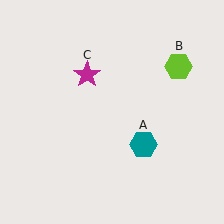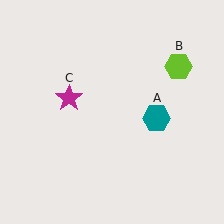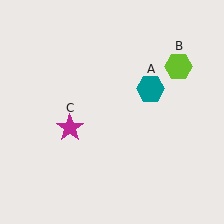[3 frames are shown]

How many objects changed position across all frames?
2 objects changed position: teal hexagon (object A), magenta star (object C).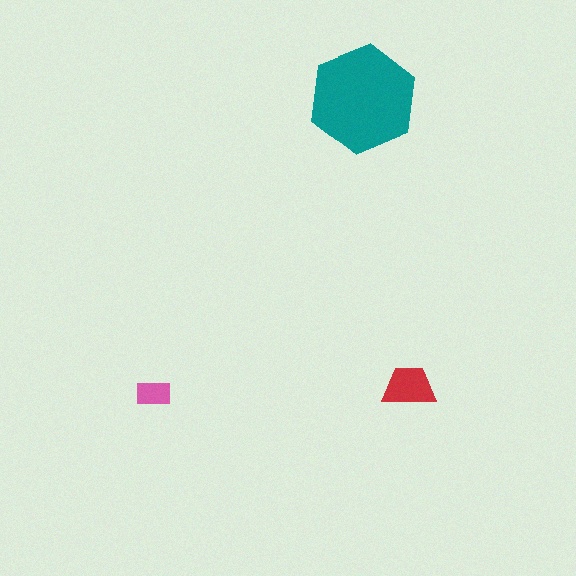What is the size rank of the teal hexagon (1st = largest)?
1st.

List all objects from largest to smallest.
The teal hexagon, the red trapezoid, the pink rectangle.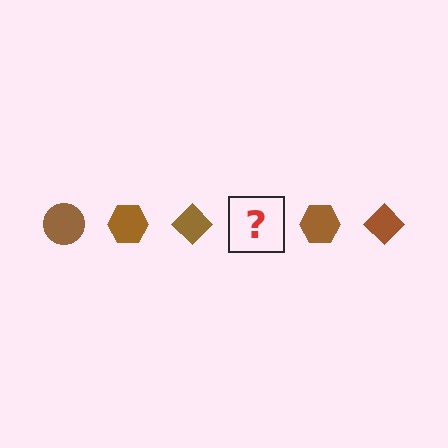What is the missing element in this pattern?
The missing element is a brown circle.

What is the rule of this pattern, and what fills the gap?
The rule is that the pattern cycles through circle, hexagon, diamond shapes in brown. The gap should be filled with a brown circle.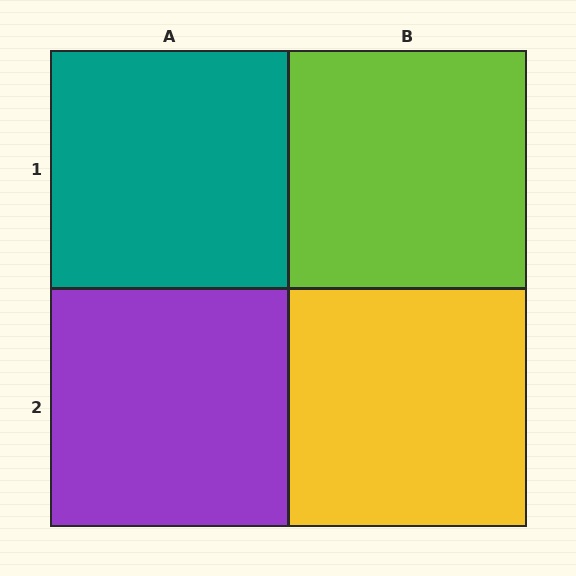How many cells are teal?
1 cell is teal.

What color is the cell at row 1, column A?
Teal.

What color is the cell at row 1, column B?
Lime.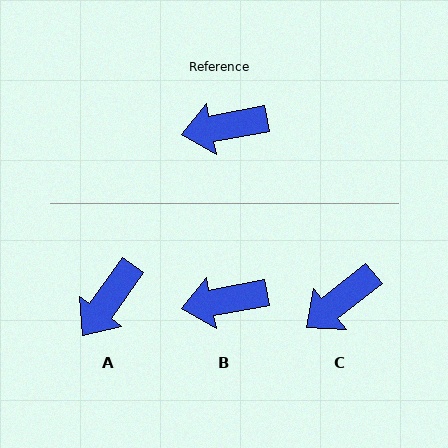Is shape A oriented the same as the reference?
No, it is off by about 44 degrees.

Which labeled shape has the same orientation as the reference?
B.